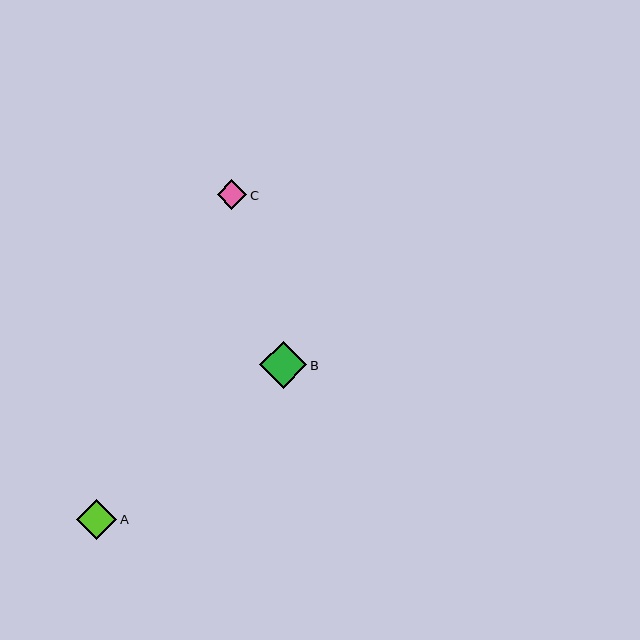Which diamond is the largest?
Diamond B is the largest with a size of approximately 47 pixels.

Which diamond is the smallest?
Diamond C is the smallest with a size of approximately 30 pixels.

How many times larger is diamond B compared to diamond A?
Diamond B is approximately 1.2 times the size of diamond A.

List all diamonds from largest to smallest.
From largest to smallest: B, A, C.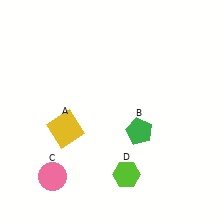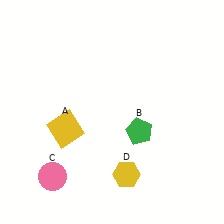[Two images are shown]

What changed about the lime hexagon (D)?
In Image 1, D is lime. In Image 2, it changed to yellow.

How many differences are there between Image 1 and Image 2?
There is 1 difference between the two images.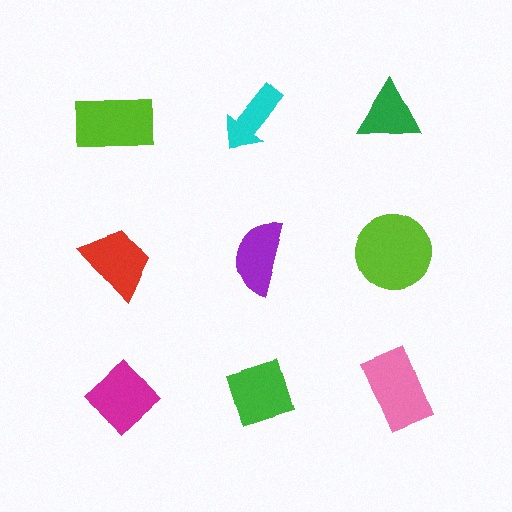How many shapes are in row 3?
3 shapes.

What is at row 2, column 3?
A lime circle.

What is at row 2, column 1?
A red trapezoid.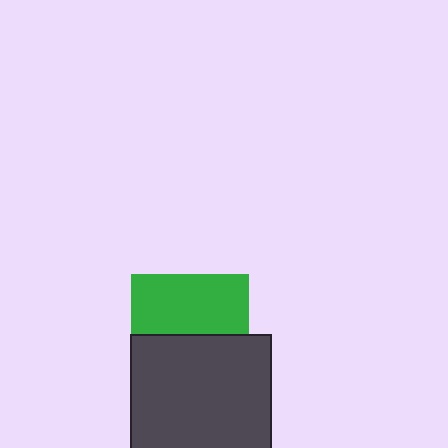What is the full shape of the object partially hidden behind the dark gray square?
The partially hidden object is a green square.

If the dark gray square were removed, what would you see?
You would see the complete green square.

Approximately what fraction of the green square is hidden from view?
Roughly 49% of the green square is hidden behind the dark gray square.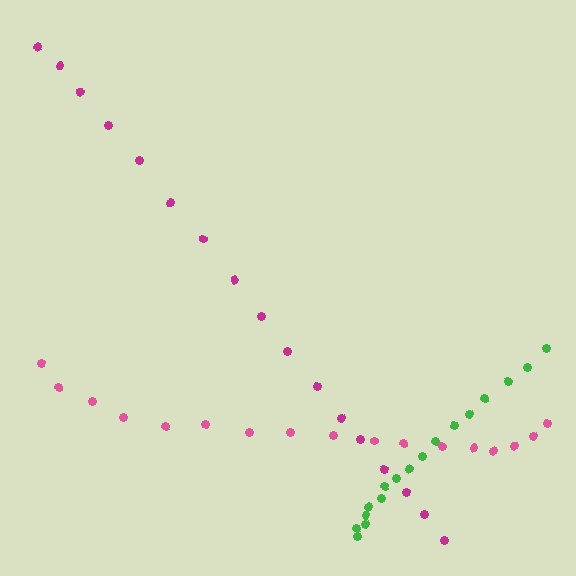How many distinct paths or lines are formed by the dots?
There are 3 distinct paths.